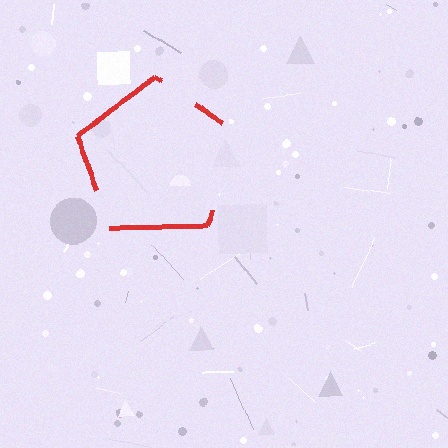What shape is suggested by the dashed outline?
The dashed outline suggests a pentagon.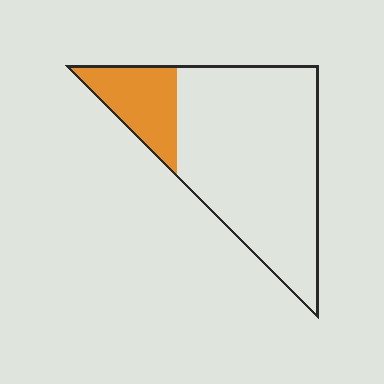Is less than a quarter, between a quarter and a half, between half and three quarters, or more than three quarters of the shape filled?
Less than a quarter.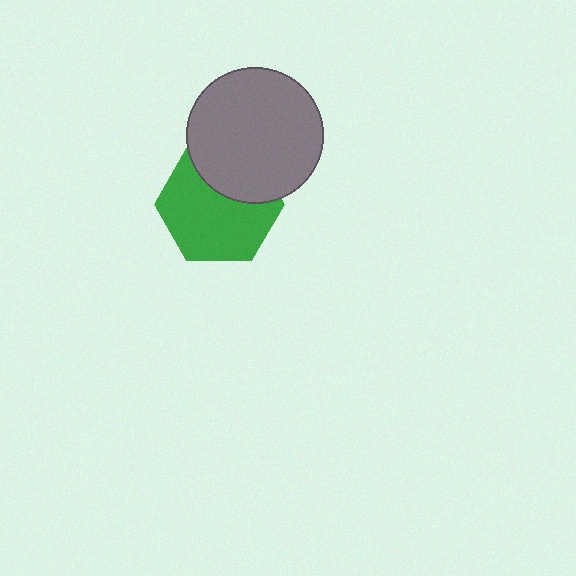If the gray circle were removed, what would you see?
You would see the complete green hexagon.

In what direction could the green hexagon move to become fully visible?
The green hexagon could move down. That would shift it out from behind the gray circle entirely.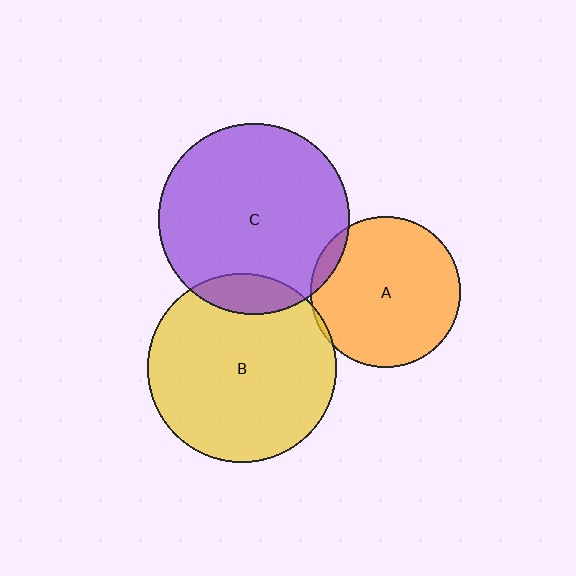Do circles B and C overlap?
Yes.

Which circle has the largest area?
Circle C (purple).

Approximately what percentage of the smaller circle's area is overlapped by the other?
Approximately 10%.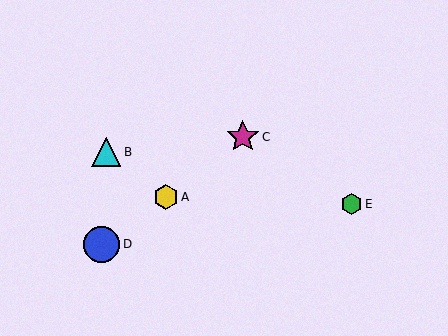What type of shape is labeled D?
Shape D is a blue circle.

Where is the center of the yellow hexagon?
The center of the yellow hexagon is at (166, 197).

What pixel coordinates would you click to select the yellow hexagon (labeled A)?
Click at (166, 197) to select the yellow hexagon A.